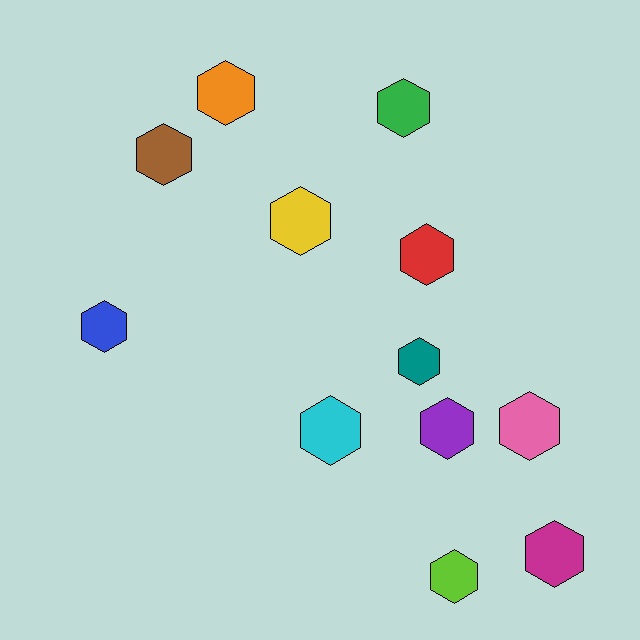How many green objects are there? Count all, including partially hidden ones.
There is 1 green object.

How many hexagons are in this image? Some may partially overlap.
There are 12 hexagons.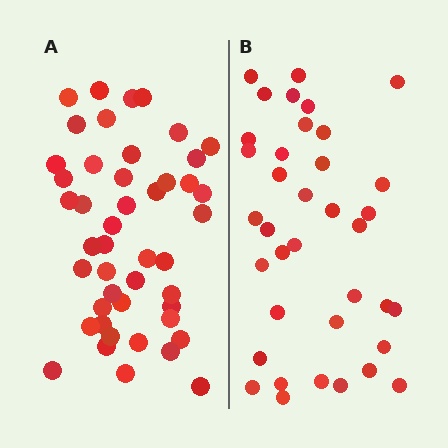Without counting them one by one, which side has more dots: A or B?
Region A (the left region) has more dots.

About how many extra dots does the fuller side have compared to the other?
Region A has roughly 8 or so more dots than region B.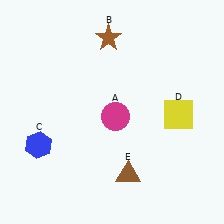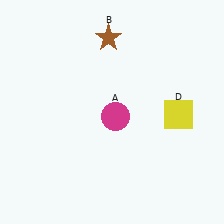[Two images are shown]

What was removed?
The blue hexagon (C), the brown triangle (E) were removed in Image 2.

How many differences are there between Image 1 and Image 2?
There are 2 differences between the two images.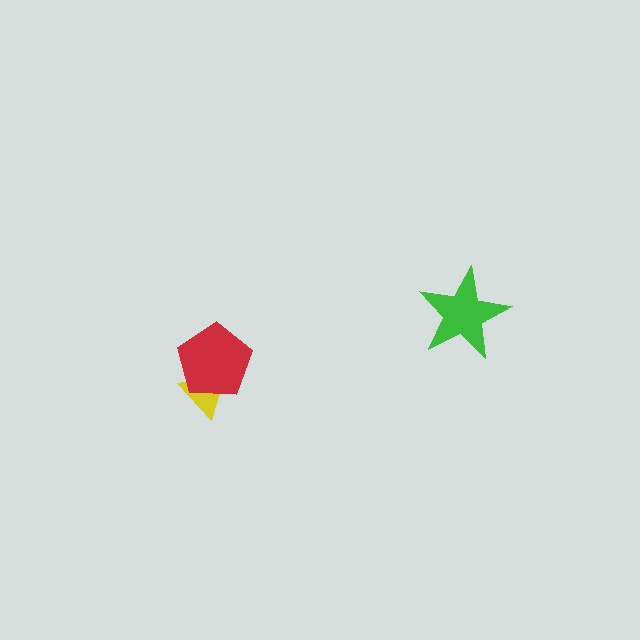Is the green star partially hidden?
No, no other shape covers it.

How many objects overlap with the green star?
0 objects overlap with the green star.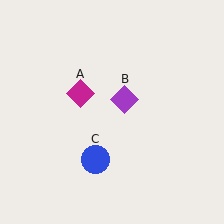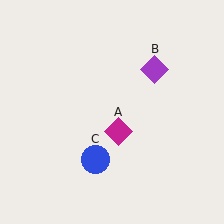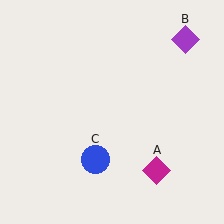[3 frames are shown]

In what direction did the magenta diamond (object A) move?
The magenta diamond (object A) moved down and to the right.